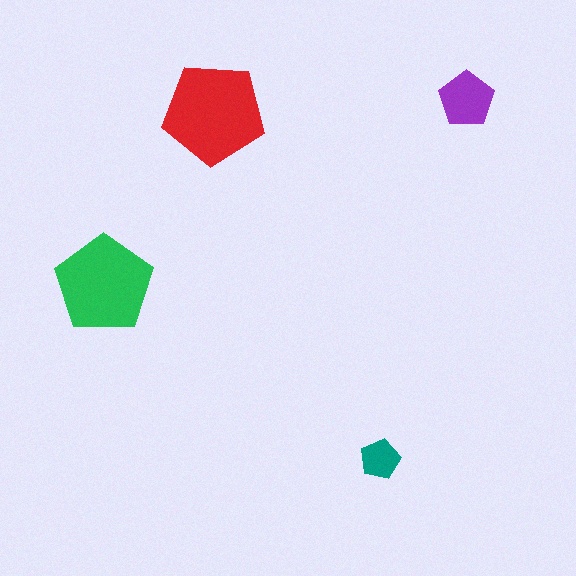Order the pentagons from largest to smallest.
the red one, the green one, the purple one, the teal one.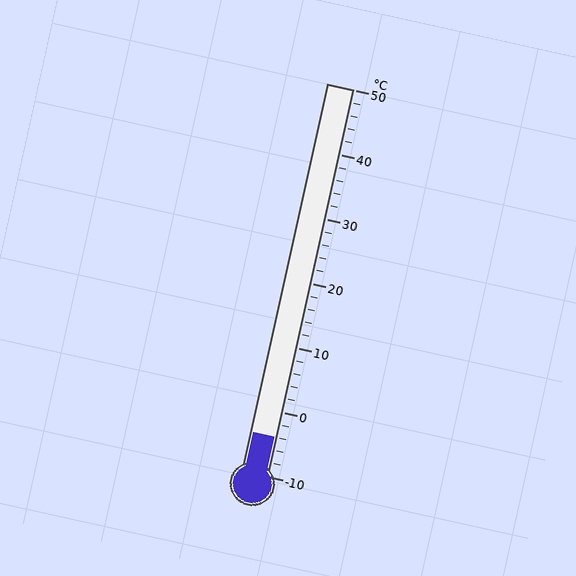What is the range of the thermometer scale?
The thermometer scale ranges from -10°C to 50°C.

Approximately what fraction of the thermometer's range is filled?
The thermometer is filled to approximately 10% of its range.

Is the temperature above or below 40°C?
The temperature is below 40°C.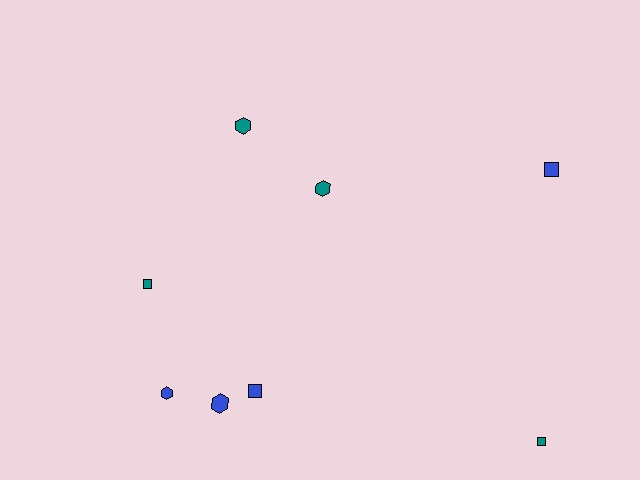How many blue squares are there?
There are 2 blue squares.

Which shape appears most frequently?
Hexagon, with 4 objects.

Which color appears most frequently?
Blue, with 4 objects.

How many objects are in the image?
There are 8 objects.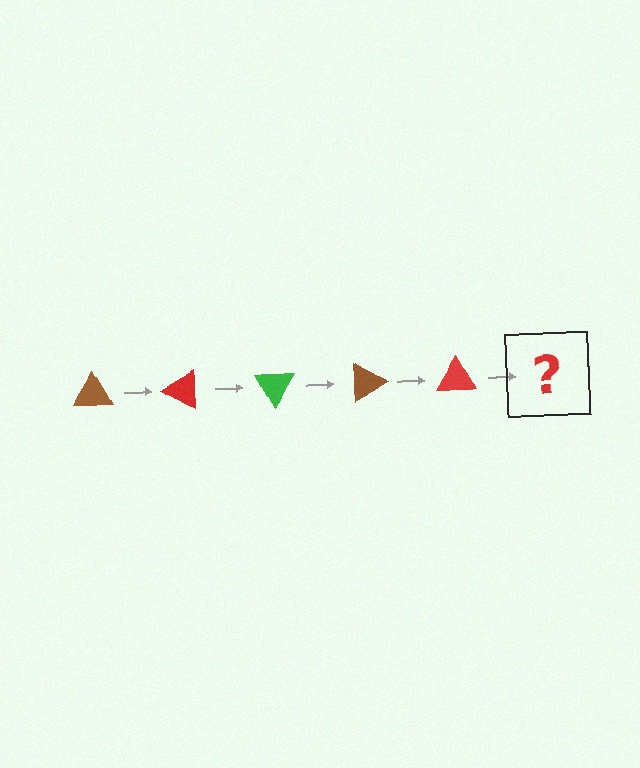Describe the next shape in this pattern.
It should be a green triangle, rotated 150 degrees from the start.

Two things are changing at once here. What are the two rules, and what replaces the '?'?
The two rules are that it rotates 30 degrees each step and the color cycles through brown, red, and green. The '?' should be a green triangle, rotated 150 degrees from the start.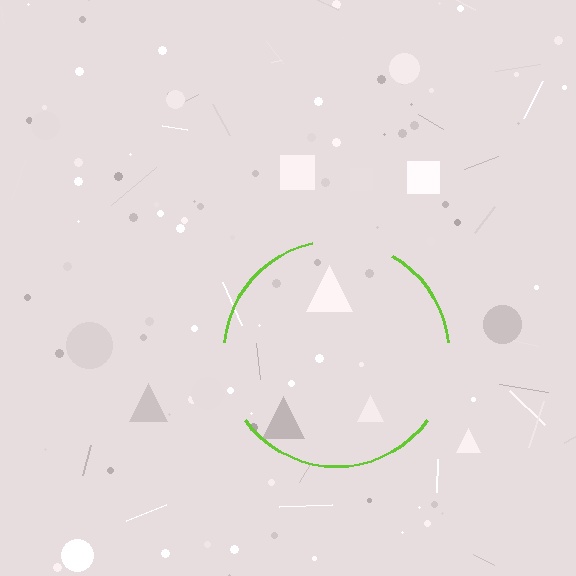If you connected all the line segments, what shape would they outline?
They would outline a circle.